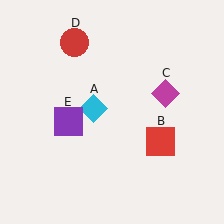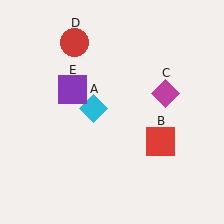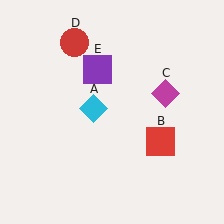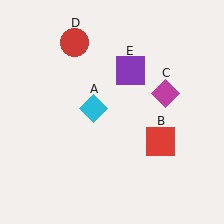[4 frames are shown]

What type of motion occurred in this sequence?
The purple square (object E) rotated clockwise around the center of the scene.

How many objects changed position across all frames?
1 object changed position: purple square (object E).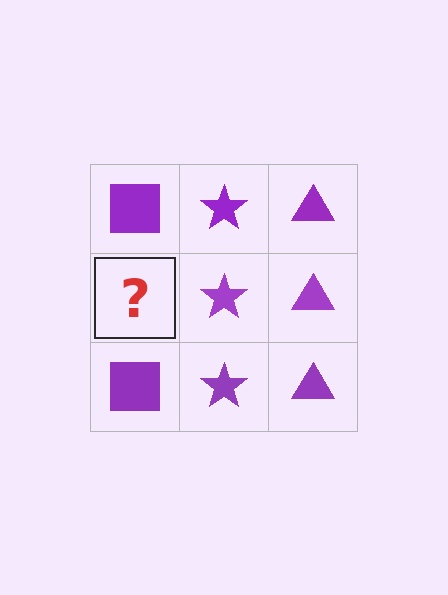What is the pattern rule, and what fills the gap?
The rule is that each column has a consistent shape. The gap should be filled with a purple square.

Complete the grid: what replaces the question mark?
The question mark should be replaced with a purple square.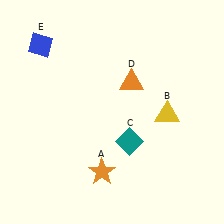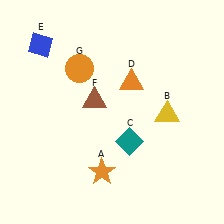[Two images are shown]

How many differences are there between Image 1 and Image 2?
There are 2 differences between the two images.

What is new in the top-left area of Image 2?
A brown triangle (F) was added in the top-left area of Image 2.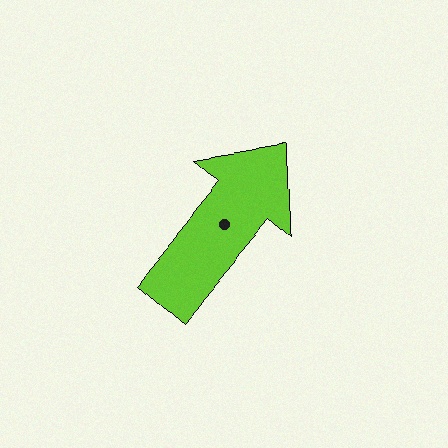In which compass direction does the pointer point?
Northeast.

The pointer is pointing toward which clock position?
Roughly 1 o'clock.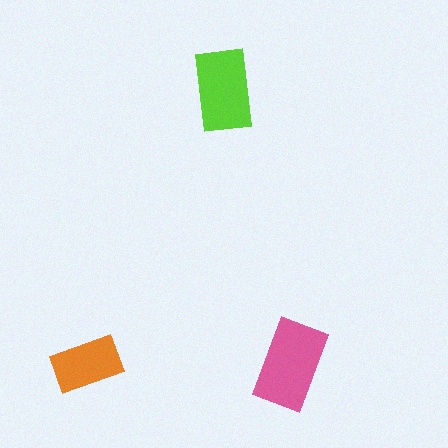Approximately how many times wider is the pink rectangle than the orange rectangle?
About 1.5 times wider.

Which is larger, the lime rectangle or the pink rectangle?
The pink one.